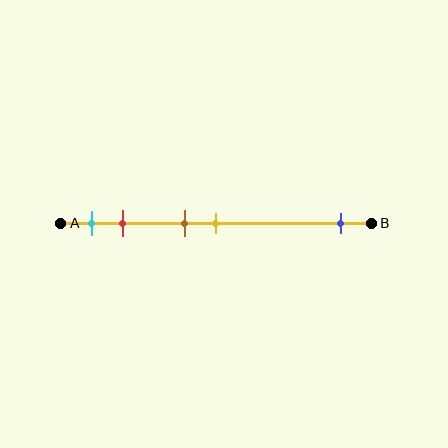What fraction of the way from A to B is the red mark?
The red mark is approximately 20% (0.2) of the way from A to B.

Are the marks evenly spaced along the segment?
No, the marks are not evenly spaced.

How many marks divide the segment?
There are 5 marks dividing the segment.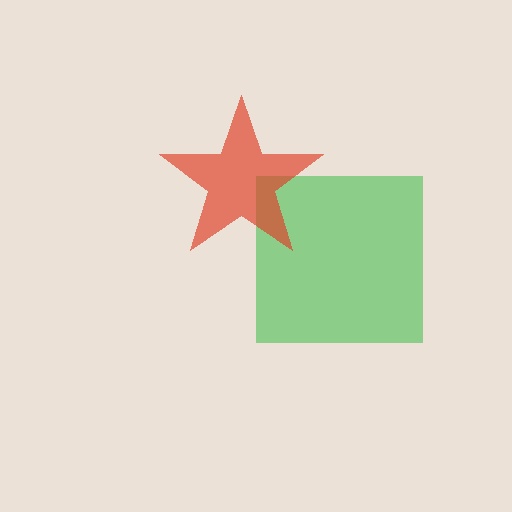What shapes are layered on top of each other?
The layered shapes are: a green square, a red star.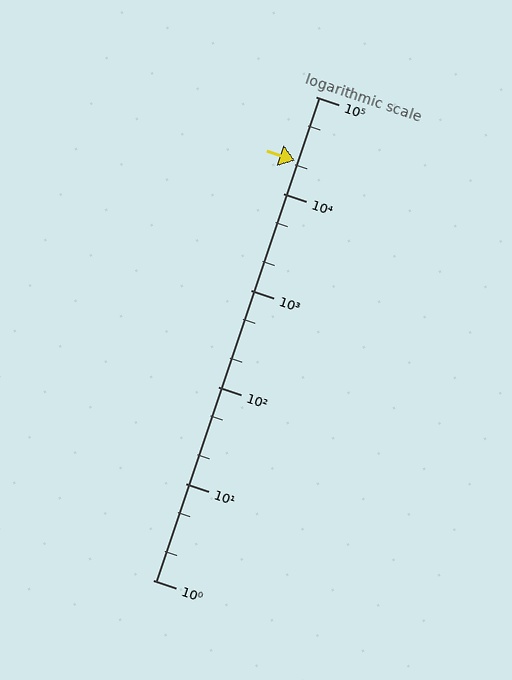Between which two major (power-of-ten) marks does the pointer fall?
The pointer is between 10000 and 100000.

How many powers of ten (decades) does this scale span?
The scale spans 5 decades, from 1 to 100000.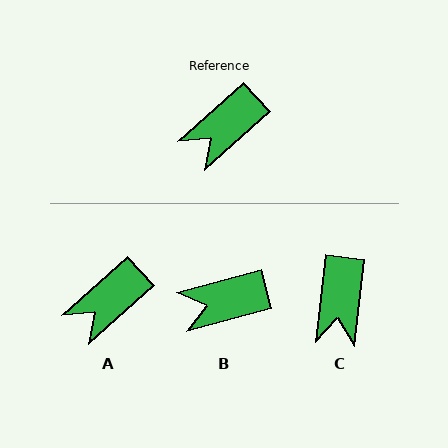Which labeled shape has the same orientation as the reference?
A.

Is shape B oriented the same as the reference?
No, it is off by about 27 degrees.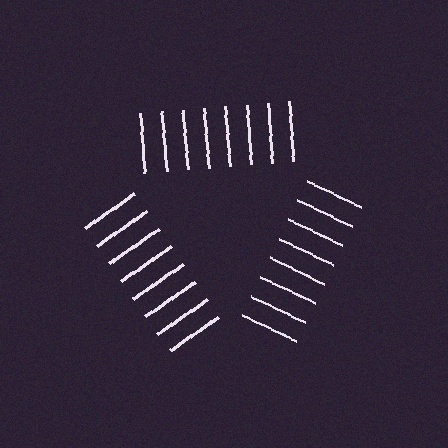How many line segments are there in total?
24 — 8 along each of the 3 edges.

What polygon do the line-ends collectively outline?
An illusory triangle — the line segments terminate on its edges but no continuous stroke is drawn.